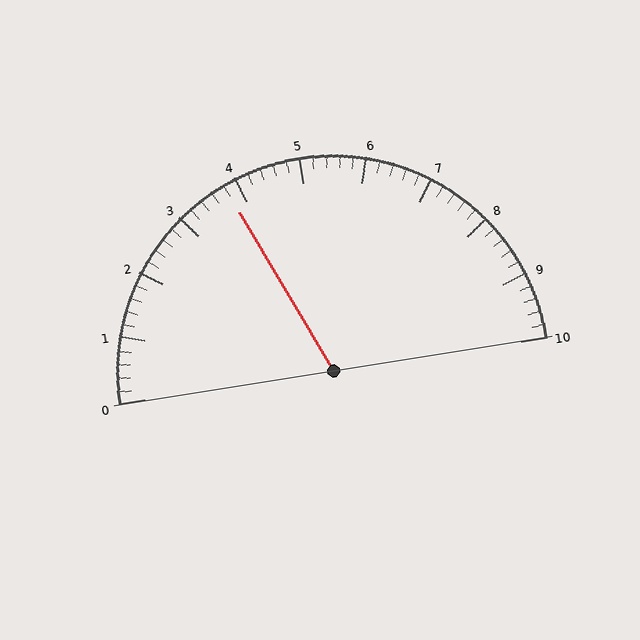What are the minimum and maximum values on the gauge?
The gauge ranges from 0 to 10.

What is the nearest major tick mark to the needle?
The nearest major tick mark is 4.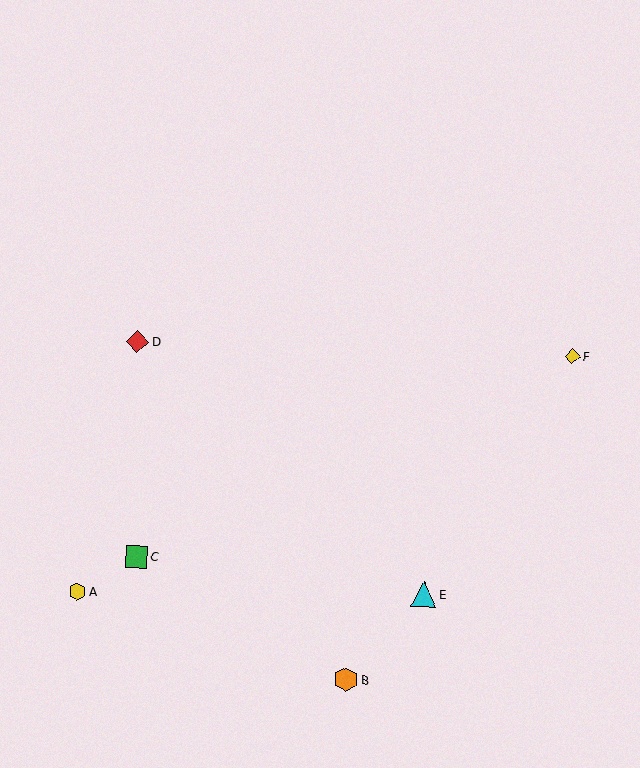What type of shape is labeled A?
Shape A is a yellow hexagon.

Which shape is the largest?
The cyan triangle (labeled E) is the largest.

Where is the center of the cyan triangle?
The center of the cyan triangle is at (424, 594).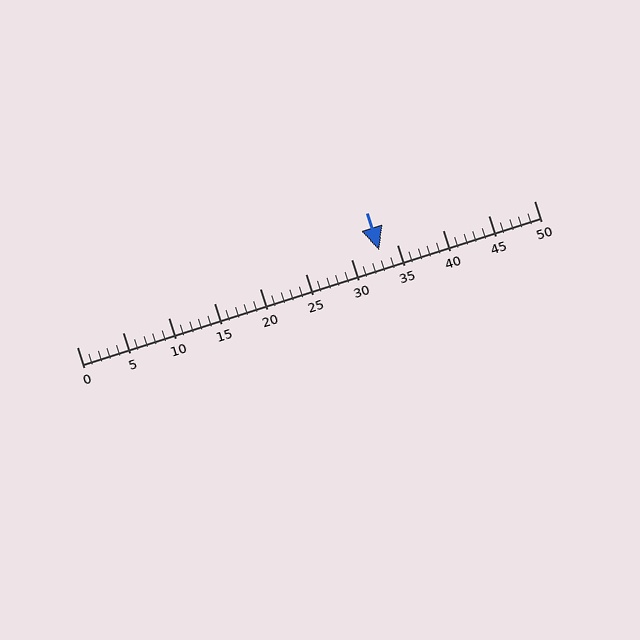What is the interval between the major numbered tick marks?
The major tick marks are spaced 5 units apart.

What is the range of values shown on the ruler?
The ruler shows values from 0 to 50.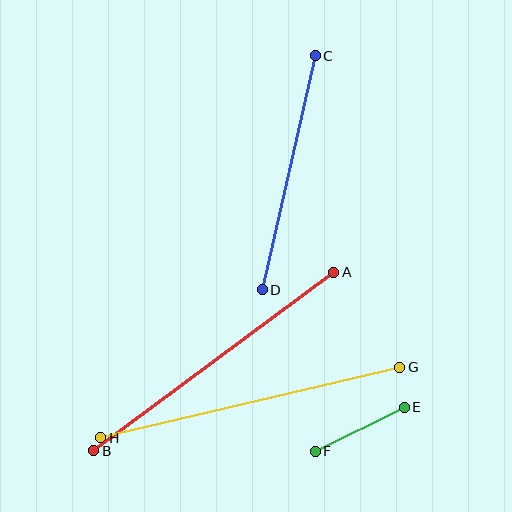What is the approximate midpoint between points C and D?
The midpoint is at approximately (289, 173) pixels.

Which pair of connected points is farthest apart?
Points G and H are farthest apart.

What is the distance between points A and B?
The distance is approximately 299 pixels.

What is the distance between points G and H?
The distance is approximately 307 pixels.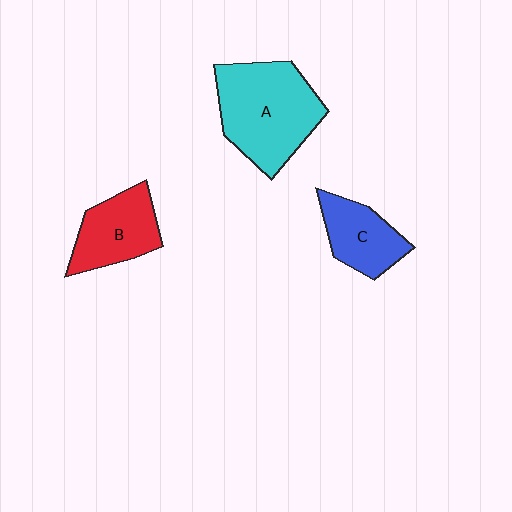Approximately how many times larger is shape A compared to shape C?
Approximately 1.9 times.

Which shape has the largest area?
Shape A (cyan).